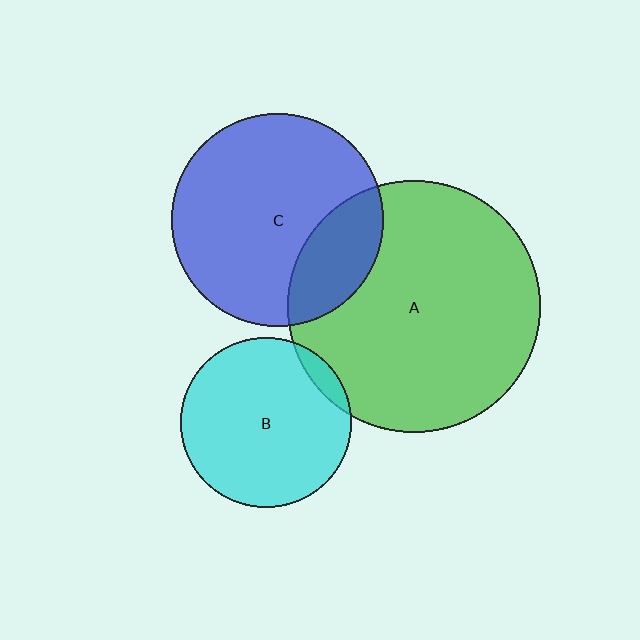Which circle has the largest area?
Circle A (green).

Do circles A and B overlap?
Yes.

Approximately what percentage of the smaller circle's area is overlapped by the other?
Approximately 5%.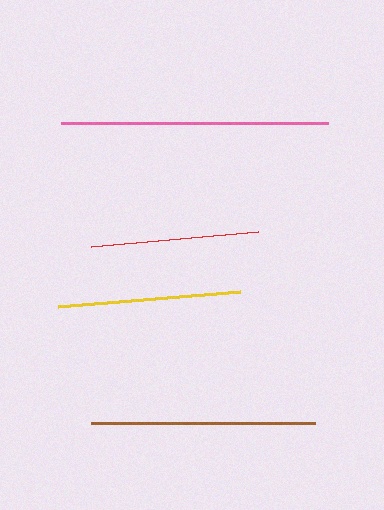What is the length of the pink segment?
The pink segment is approximately 268 pixels long.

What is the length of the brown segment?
The brown segment is approximately 224 pixels long.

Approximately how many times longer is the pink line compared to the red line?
The pink line is approximately 1.6 times the length of the red line.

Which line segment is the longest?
The pink line is the longest at approximately 268 pixels.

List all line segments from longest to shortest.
From longest to shortest: pink, brown, yellow, red.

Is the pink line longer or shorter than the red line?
The pink line is longer than the red line.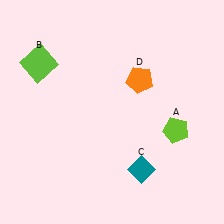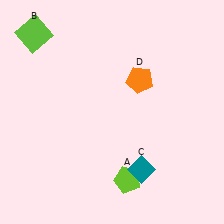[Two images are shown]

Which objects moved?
The objects that moved are: the lime pentagon (A), the lime square (B).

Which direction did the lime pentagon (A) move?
The lime pentagon (A) moved down.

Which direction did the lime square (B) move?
The lime square (B) moved up.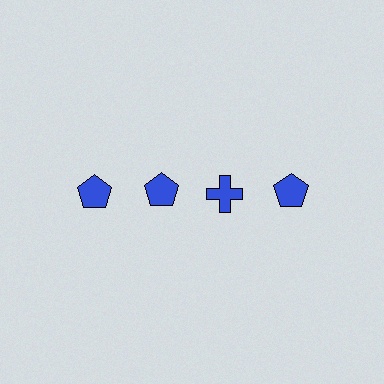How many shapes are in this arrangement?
There are 4 shapes arranged in a grid pattern.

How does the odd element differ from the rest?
It has a different shape: cross instead of pentagon.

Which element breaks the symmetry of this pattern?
The blue cross in the top row, center column breaks the symmetry. All other shapes are blue pentagons.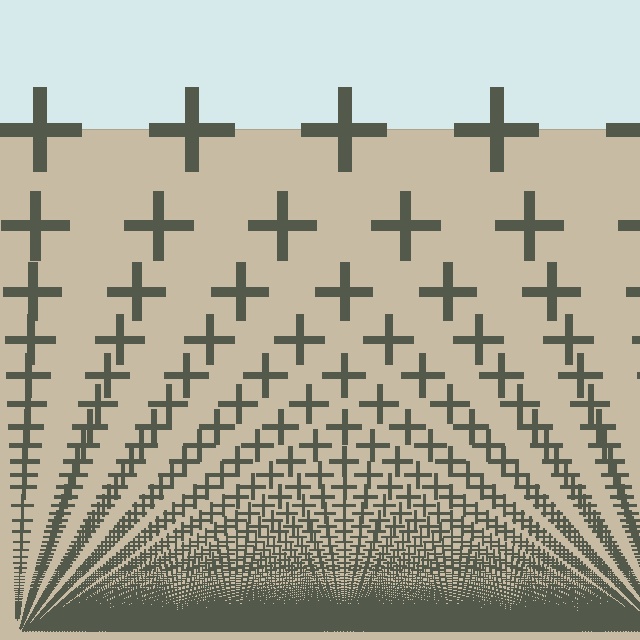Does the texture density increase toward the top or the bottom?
Density increases toward the bottom.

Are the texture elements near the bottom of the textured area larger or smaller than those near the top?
Smaller. The gradient is inverted — elements near the bottom are smaller and denser.